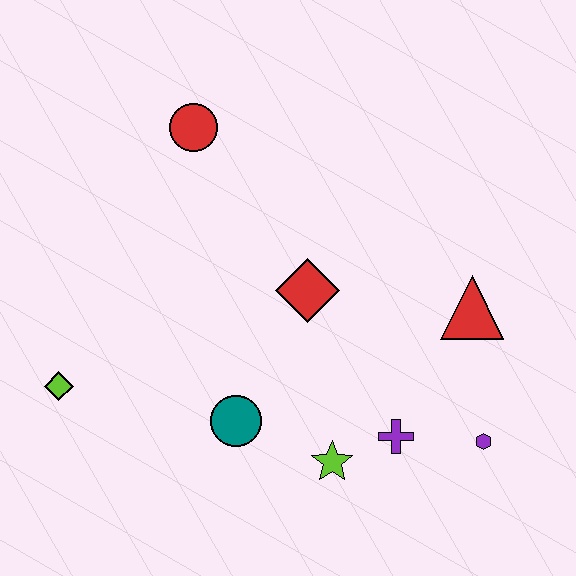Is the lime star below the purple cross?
Yes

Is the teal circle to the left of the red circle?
No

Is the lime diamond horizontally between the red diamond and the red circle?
No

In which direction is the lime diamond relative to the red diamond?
The lime diamond is to the left of the red diamond.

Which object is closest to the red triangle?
The purple hexagon is closest to the red triangle.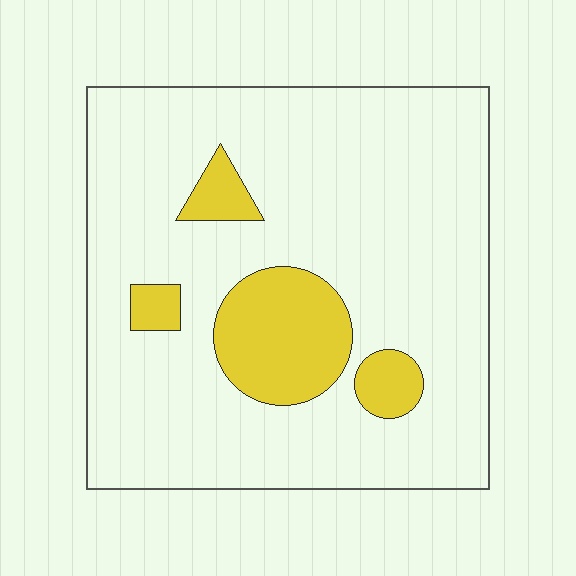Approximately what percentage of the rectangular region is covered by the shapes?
Approximately 15%.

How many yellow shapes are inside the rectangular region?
4.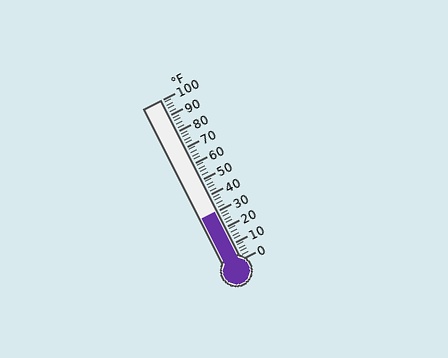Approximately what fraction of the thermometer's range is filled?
The thermometer is filled to approximately 30% of its range.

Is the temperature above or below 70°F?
The temperature is below 70°F.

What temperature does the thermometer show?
The thermometer shows approximately 30°F.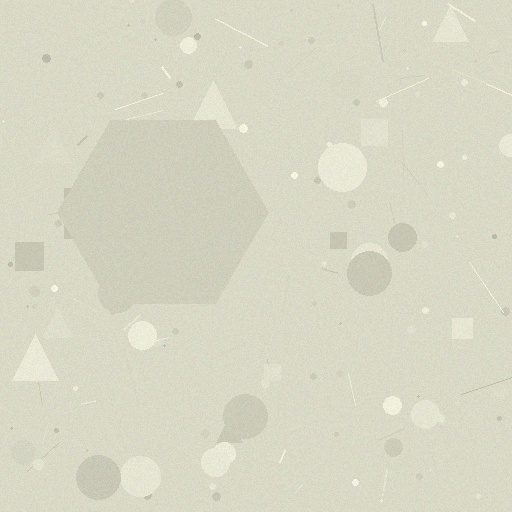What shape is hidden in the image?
A hexagon is hidden in the image.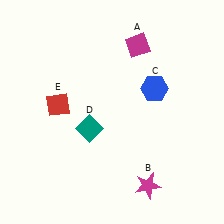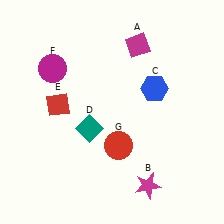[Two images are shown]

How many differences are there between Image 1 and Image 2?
There are 2 differences between the two images.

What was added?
A magenta circle (F), a red circle (G) were added in Image 2.